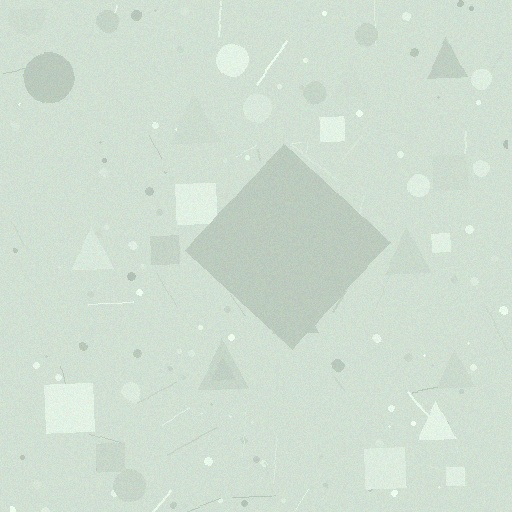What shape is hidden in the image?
A diamond is hidden in the image.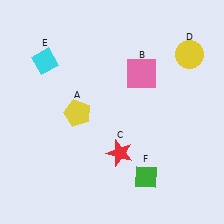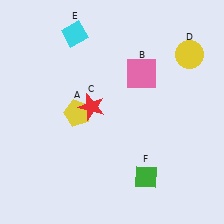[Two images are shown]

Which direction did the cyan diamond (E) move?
The cyan diamond (E) moved right.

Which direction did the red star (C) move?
The red star (C) moved up.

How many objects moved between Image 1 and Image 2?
2 objects moved between the two images.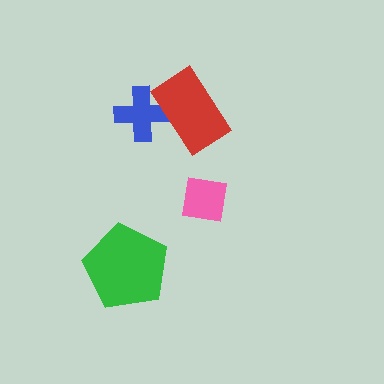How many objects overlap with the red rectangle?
1 object overlaps with the red rectangle.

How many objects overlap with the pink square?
0 objects overlap with the pink square.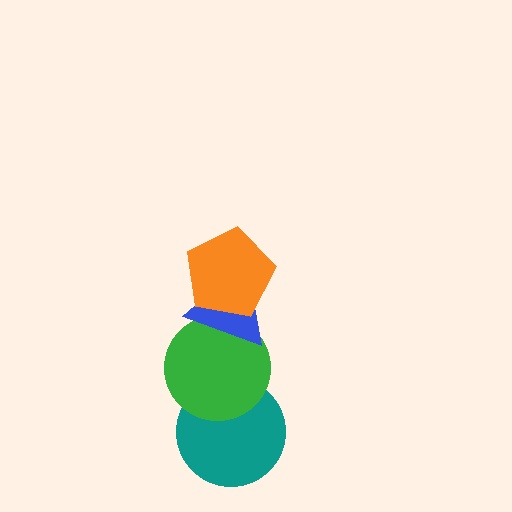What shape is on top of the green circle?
The blue triangle is on top of the green circle.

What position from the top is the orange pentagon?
The orange pentagon is 1st from the top.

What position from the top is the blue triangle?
The blue triangle is 2nd from the top.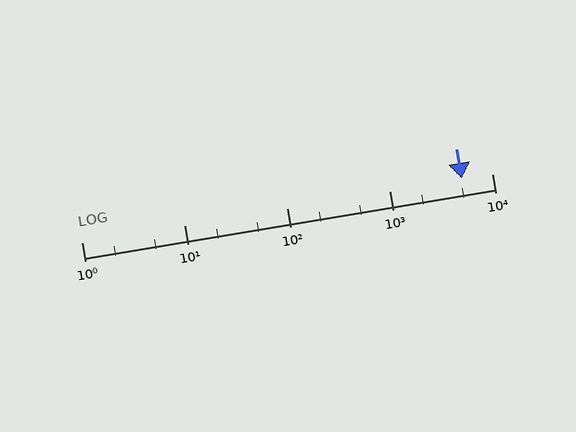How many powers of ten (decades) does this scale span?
The scale spans 4 decades, from 1 to 10000.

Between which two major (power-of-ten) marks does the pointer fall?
The pointer is between 1000 and 10000.